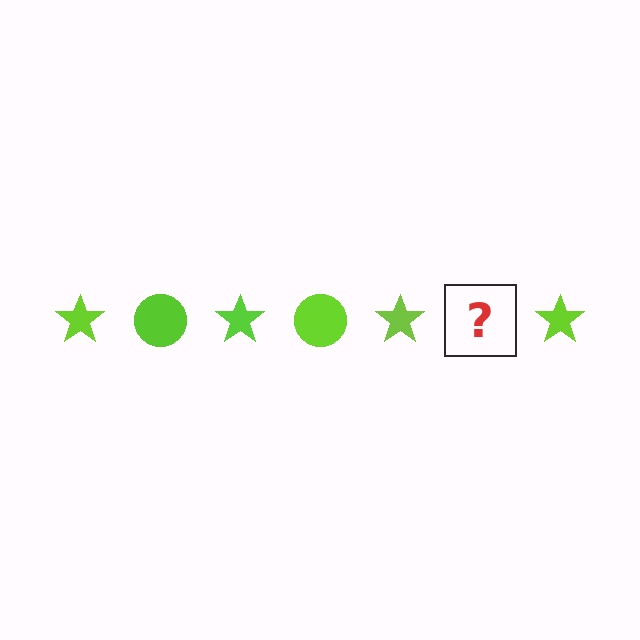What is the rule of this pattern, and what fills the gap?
The rule is that the pattern cycles through star, circle shapes in lime. The gap should be filled with a lime circle.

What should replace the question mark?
The question mark should be replaced with a lime circle.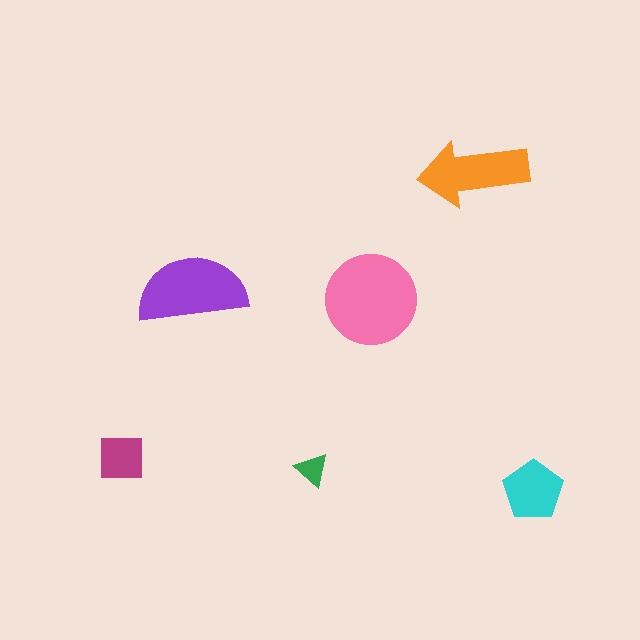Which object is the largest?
The pink circle.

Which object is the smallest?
The green triangle.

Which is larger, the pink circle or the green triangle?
The pink circle.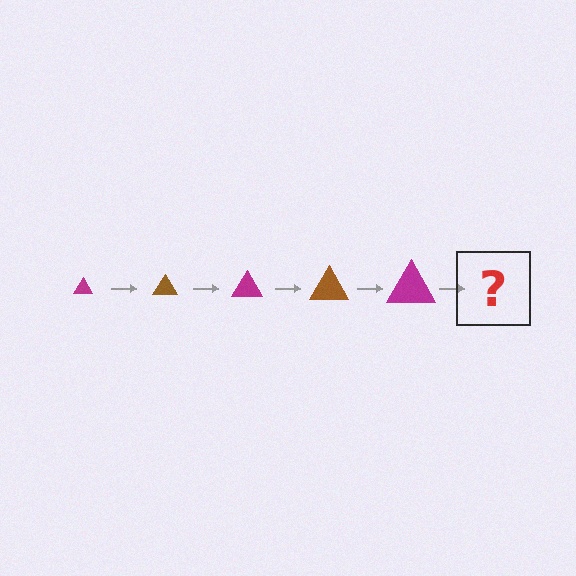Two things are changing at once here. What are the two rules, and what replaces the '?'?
The two rules are that the triangle grows larger each step and the color cycles through magenta and brown. The '?' should be a brown triangle, larger than the previous one.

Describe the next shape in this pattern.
It should be a brown triangle, larger than the previous one.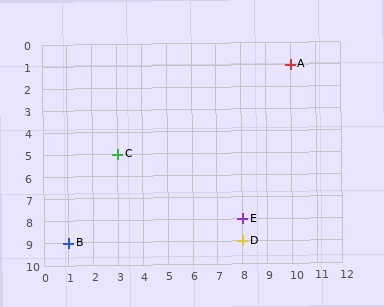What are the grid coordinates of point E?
Point E is at grid coordinates (8, 8).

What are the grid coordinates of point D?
Point D is at grid coordinates (8, 9).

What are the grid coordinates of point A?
Point A is at grid coordinates (10, 1).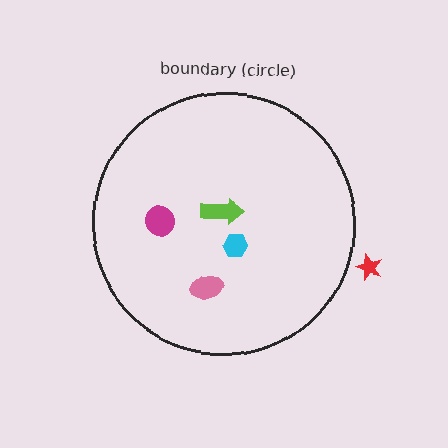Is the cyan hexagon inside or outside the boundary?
Inside.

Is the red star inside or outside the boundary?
Outside.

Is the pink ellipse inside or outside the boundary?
Inside.